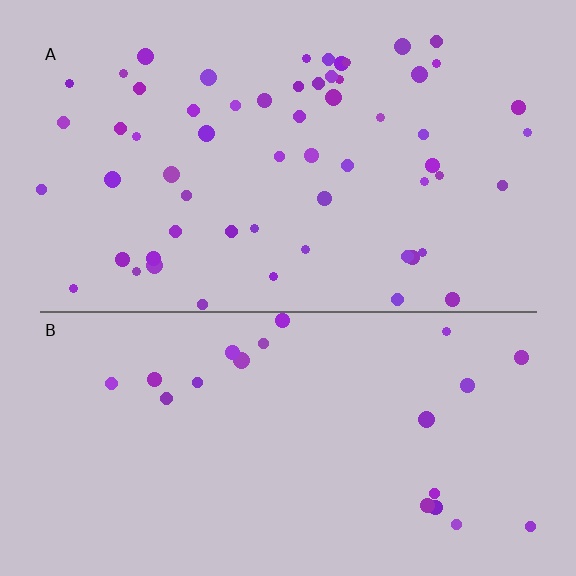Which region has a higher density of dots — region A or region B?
A (the top).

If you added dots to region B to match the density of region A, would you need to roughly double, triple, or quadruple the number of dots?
Approximately triple.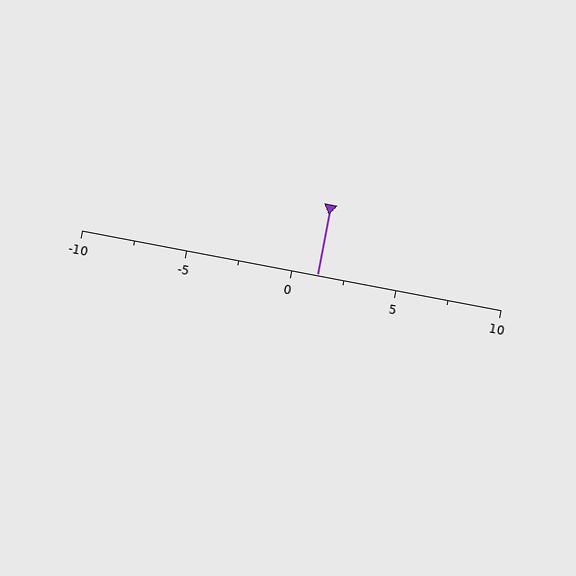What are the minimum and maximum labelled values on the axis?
The axis runs from -10 to 10.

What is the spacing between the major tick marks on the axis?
The major ticks are spaced 5 apart.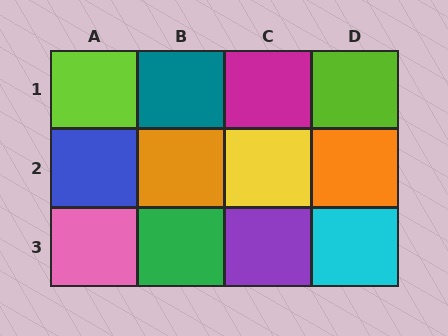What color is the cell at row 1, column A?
Lime.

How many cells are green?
1 cell is green.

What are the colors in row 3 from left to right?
Pink, green, purple, cyan.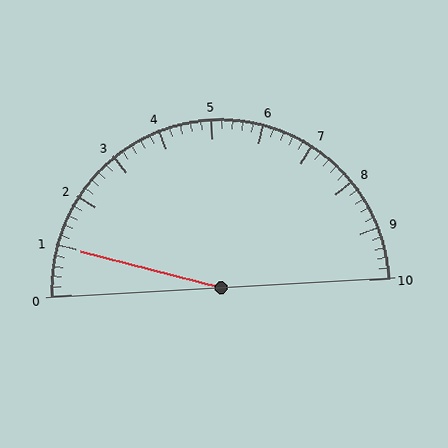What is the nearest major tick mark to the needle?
The nearest major tick mark is 1.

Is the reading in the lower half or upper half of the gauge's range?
The reading is in the lower half of the range (0 to 10).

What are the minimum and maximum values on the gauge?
The gauge ranges from 0 to 10.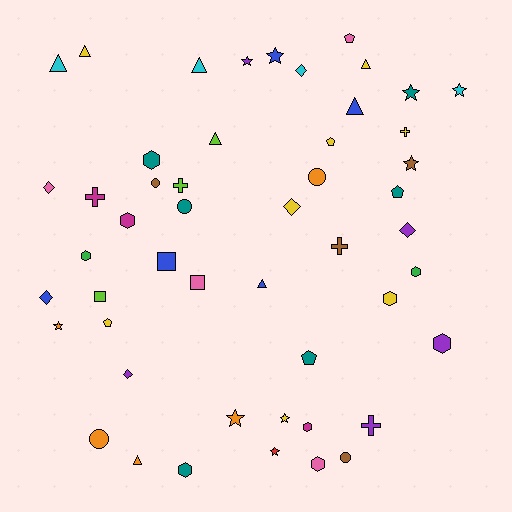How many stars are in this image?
There are 9 stars.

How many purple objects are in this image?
There are 5 purple objects.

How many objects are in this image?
There are 50 objects.